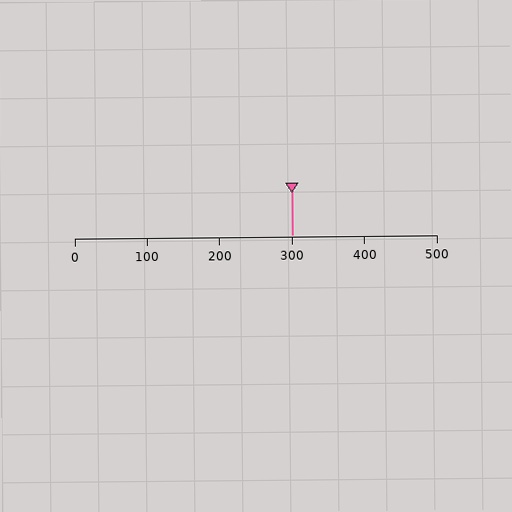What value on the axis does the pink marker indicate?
The marker indicates approximately 300.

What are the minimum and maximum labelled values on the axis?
The axis runs from 0 to 500.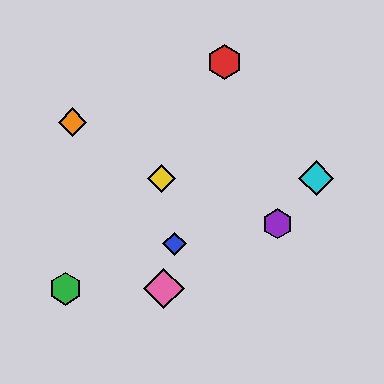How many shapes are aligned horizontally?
2 shapes (the yellow diamond, the cyan diamond) are aligned horizontally.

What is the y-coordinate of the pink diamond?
The pink diamond is at y≈288.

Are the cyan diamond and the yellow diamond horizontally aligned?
Yes, both are at y≈178.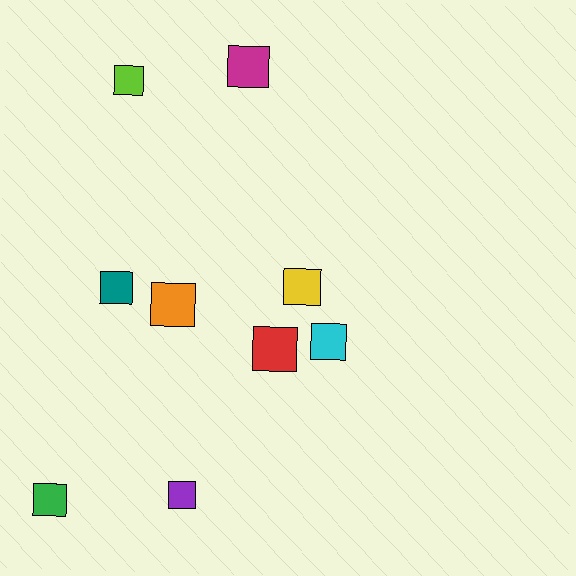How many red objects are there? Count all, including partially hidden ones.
There is 1 red object.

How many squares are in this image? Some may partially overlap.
There are 9 squares.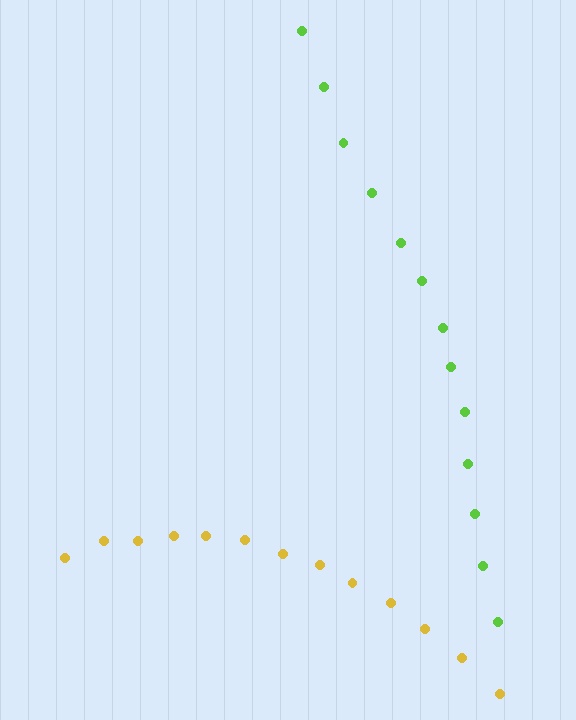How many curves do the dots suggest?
There are 2 distinct paths.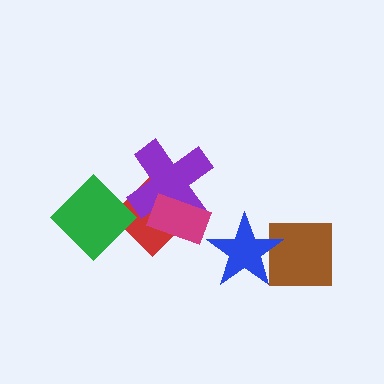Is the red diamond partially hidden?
Yes, it is partially covered by another shape.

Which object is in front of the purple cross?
The magenta rectangle is in front of the purple cross.